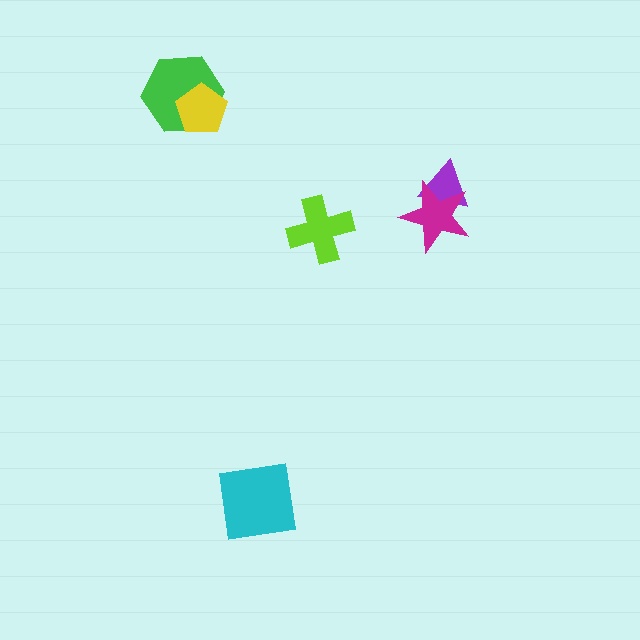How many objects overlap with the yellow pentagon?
1 object overlaps with the yellow pentagon.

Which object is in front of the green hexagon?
The yellow pentagon is in front of the green hexagon.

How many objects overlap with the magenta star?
1 object overlaps with the magenta star.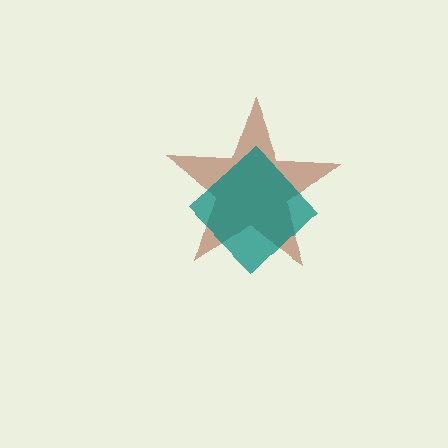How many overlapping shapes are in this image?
There are 2 overlapping shapes in the image.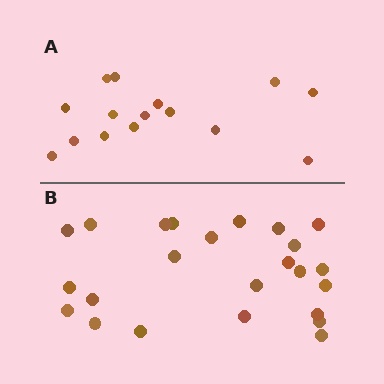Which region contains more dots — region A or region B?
Region B (the bottom region) has more dots.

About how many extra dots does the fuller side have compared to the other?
Region B has roughly 8 or so more dots than region A.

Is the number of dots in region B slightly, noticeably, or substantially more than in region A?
Region B has substantially more. The ratio is roughly 1.6 to 1.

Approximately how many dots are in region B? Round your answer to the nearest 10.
About 20 dots. (The exact count is 24, which rounds to 20.)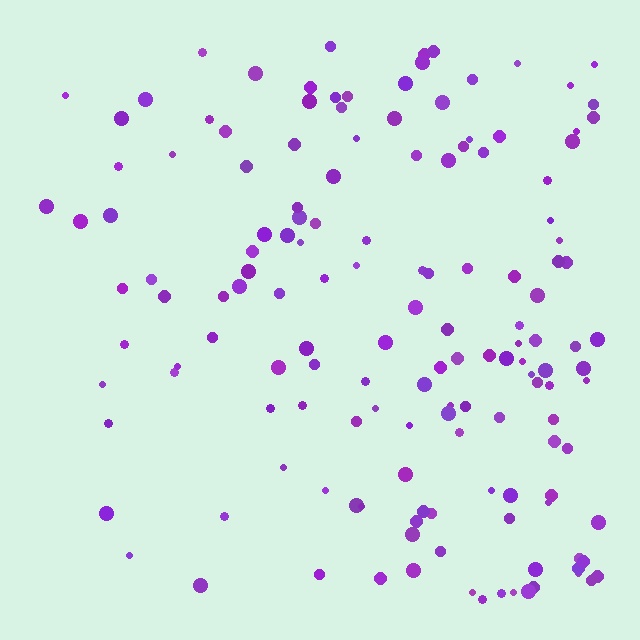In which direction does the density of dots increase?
From left to right, with the right side densest.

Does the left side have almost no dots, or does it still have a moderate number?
Still a moderate number, just noticeably fewer than the right.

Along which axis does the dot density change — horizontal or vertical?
Horizontal.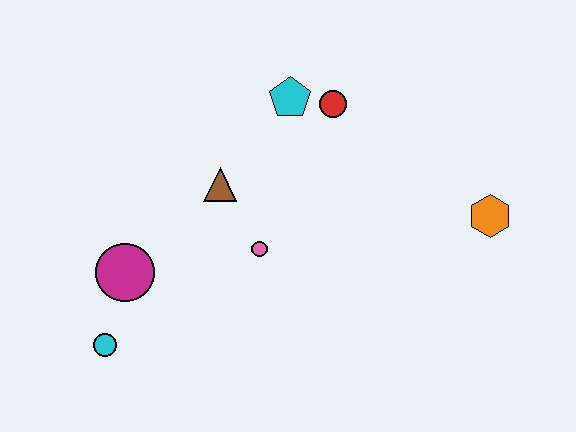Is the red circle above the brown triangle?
Yes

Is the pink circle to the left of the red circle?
Yes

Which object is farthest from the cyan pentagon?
The cyan circle is farthest from the cyan pentagon.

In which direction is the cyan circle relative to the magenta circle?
The cyan circle is below the magenta circle.